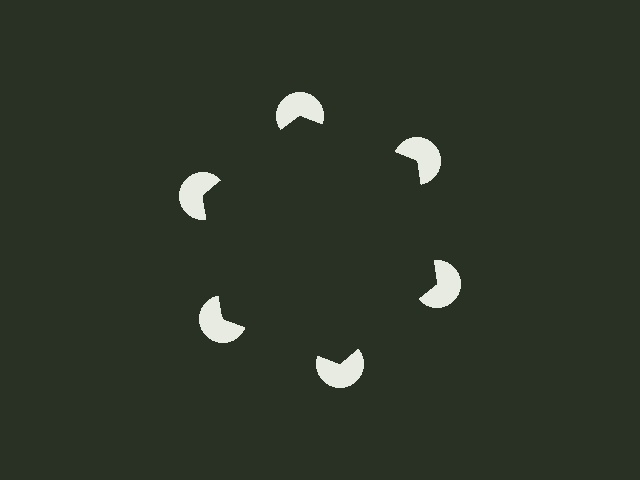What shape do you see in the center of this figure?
An illusory hexagon — its edges are inferred from the aligned wedge cuts in the pac-man discs, not physically drawn.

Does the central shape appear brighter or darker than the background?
It typically appears slightly darker than the background, even though no actual brightness change is drawn.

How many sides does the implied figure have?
6 sides.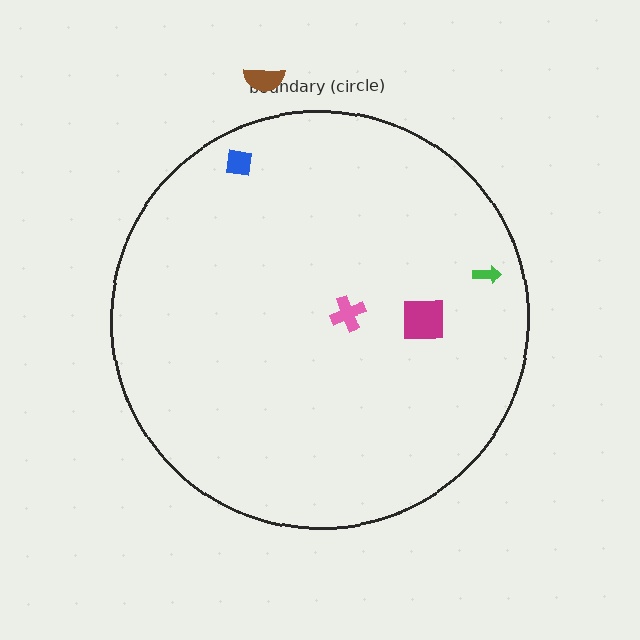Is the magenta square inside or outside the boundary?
Inside.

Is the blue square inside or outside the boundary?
Inside.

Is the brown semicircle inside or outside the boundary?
Outside.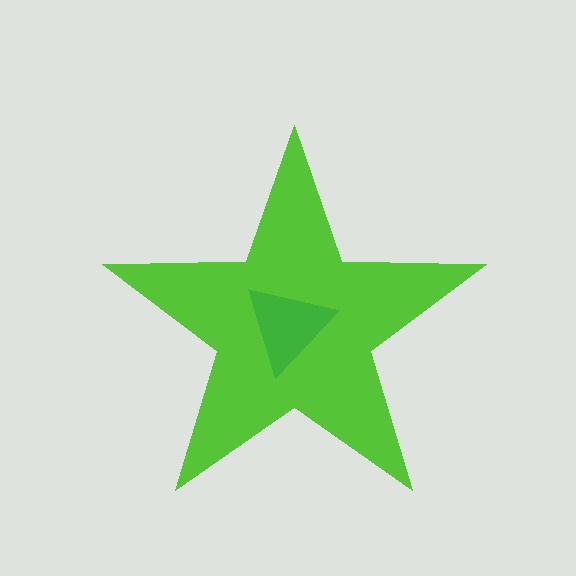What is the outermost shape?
The lime star.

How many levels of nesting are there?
2.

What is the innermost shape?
The green triangle.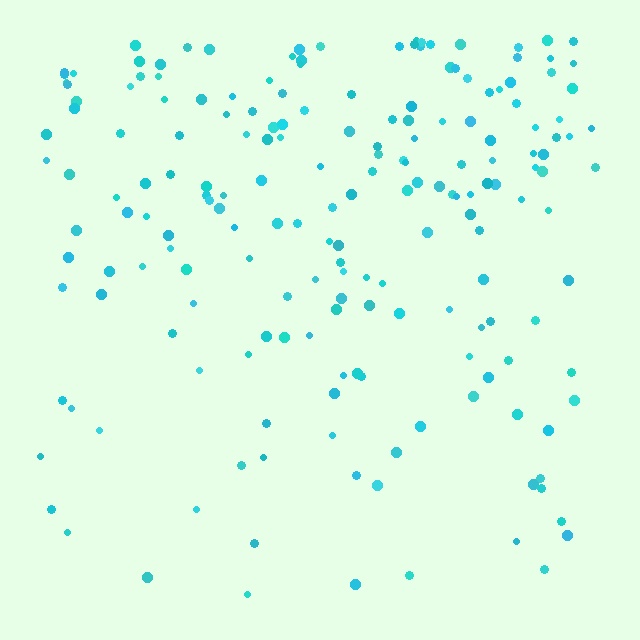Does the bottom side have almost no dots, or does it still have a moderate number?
Still a moderate number, just noticeably fewer than the top.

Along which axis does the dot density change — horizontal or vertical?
Vertical.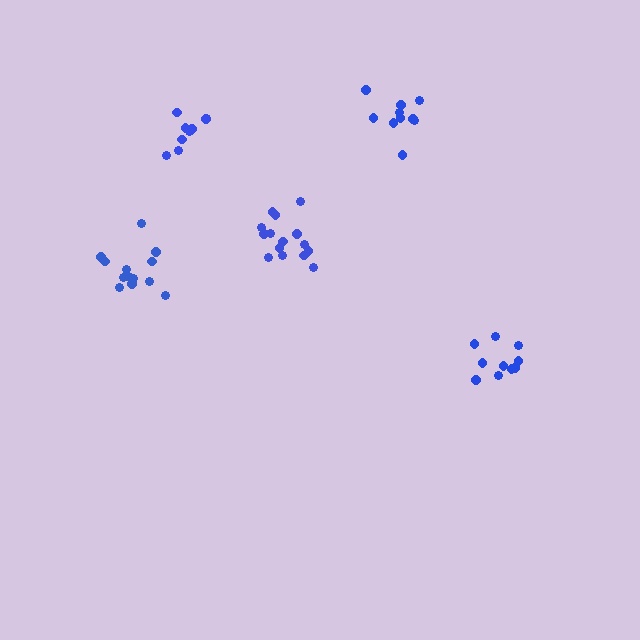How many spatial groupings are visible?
There are 5 spatial groupings.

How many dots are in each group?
Group 1: 9 dots, Group 2: 15 dots, Group 3: 13 dots, Group 4: 10 dots, Group 5: 10 dots (57 total).